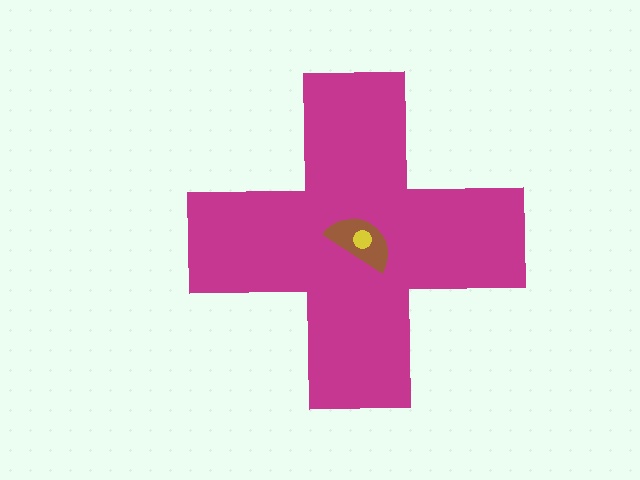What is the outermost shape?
The magenta cross.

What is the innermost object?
The yellow circle.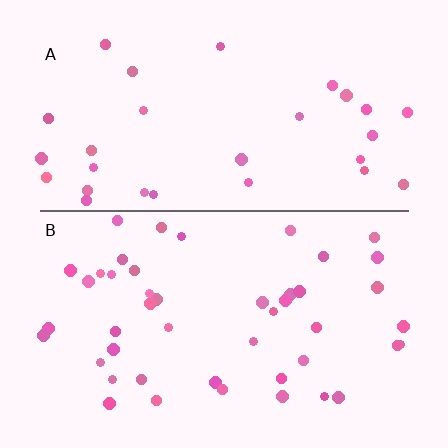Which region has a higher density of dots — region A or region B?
B (the bottom).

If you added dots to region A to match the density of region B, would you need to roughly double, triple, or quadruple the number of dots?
Approximately double.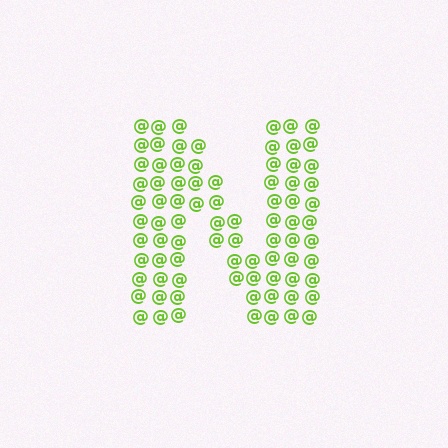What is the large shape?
The large shape is the letter N.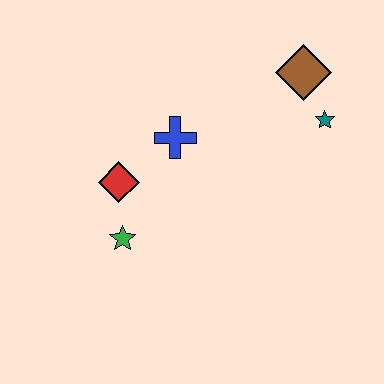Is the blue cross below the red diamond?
No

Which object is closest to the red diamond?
The green star is closest to the red diamond.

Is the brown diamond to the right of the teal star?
No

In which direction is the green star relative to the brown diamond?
The green star is to the left of the brown diamond.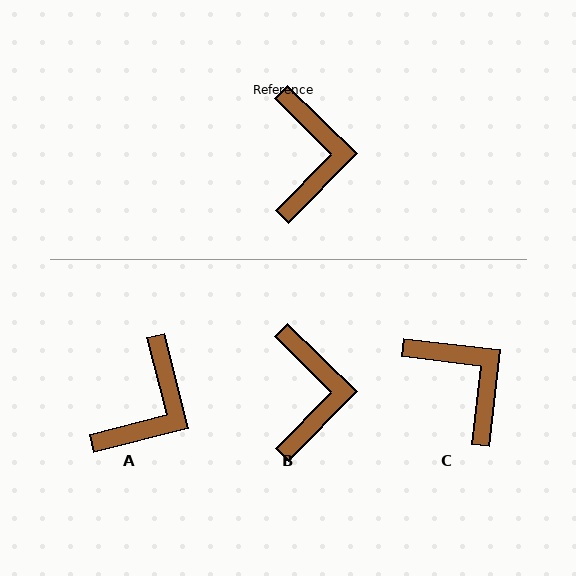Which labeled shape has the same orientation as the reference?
B.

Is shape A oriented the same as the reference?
No, it is off by about 31 degrees.